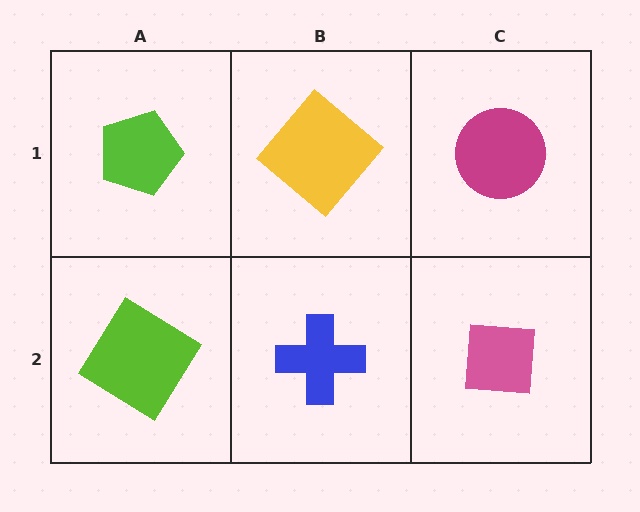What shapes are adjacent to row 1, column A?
A lime diamond (row 2, column A), a yellow diamond (row 1, column B).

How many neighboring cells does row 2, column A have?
2.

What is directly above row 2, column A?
A lime pentagon.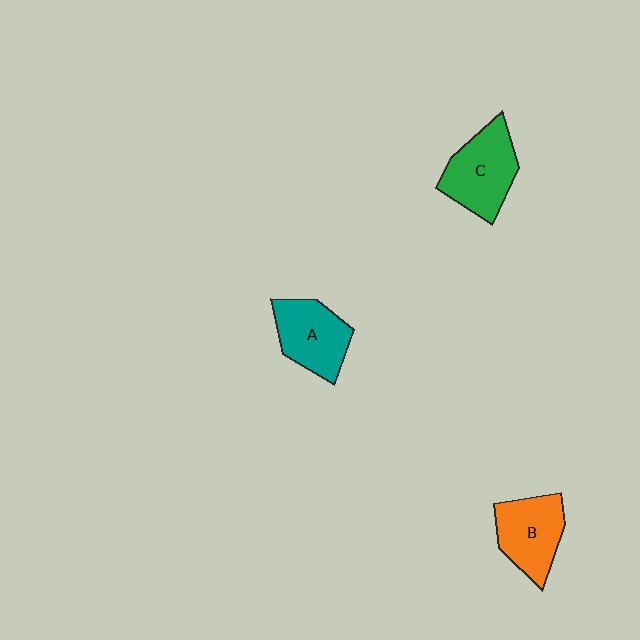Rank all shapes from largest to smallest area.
From largest to smallest: C (green), B (orange), A (teal).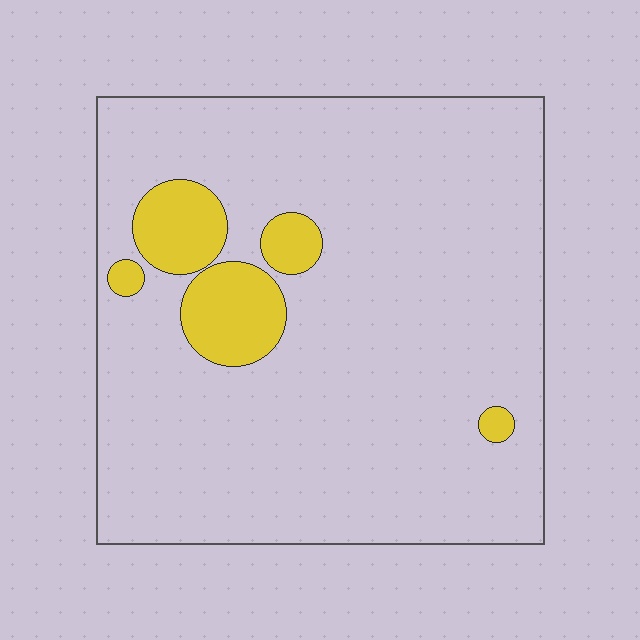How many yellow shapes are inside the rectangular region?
5.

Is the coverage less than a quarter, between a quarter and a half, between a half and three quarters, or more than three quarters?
Less than a quarter.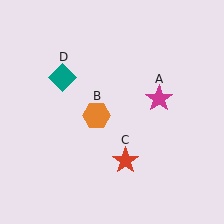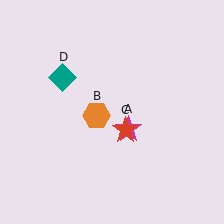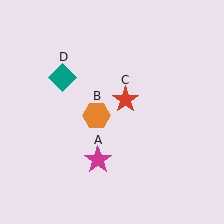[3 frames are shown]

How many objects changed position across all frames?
2 objects changed position: magenta star (object A), red star (object C).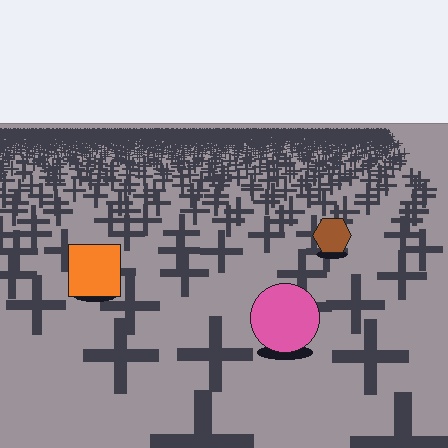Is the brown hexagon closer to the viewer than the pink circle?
No. The pink circle is closer — you can tell from the texture gradient: the ground texture is coarser near it.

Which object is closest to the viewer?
The pink circle is closest. The texture marks near it are larger and more spread out.